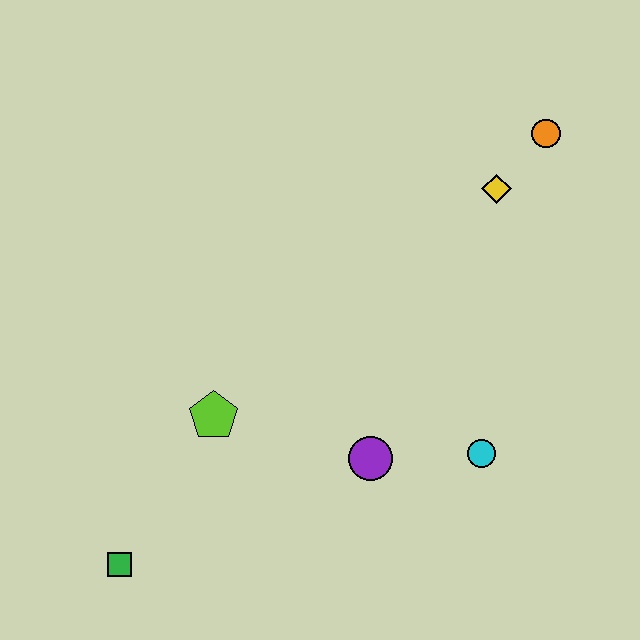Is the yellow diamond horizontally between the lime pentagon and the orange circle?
Yes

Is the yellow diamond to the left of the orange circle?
Yes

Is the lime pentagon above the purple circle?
Yes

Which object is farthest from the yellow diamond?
The green square is farthest from the yellow diamond.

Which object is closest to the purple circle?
The cyan circle is closest to the purple circle.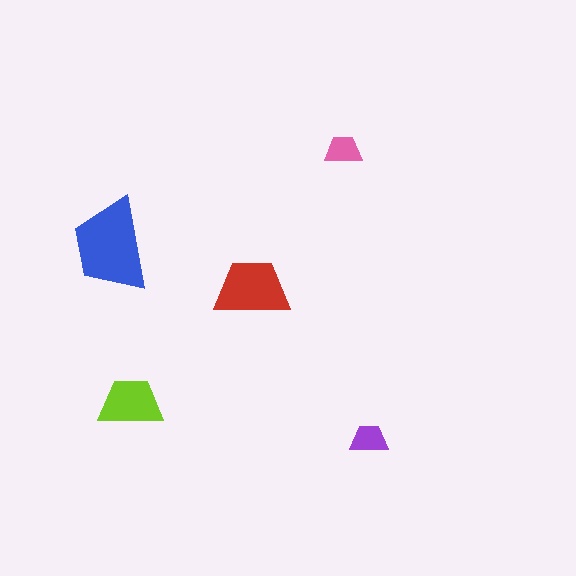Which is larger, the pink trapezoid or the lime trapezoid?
The lime one.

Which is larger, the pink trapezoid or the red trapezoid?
The red one.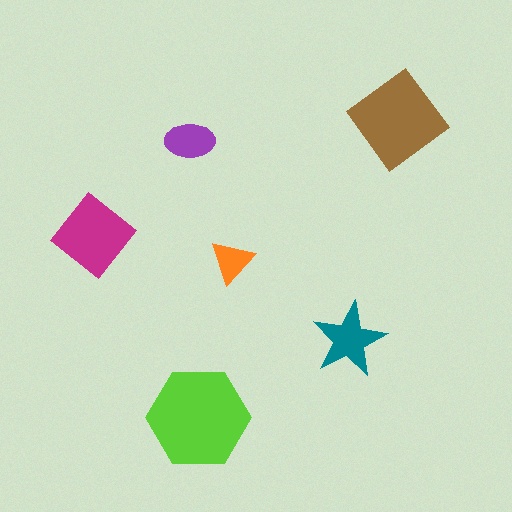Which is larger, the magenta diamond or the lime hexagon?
The lime hexagon.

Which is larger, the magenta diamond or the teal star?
The magenta diamond.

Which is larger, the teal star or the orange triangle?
The teal star.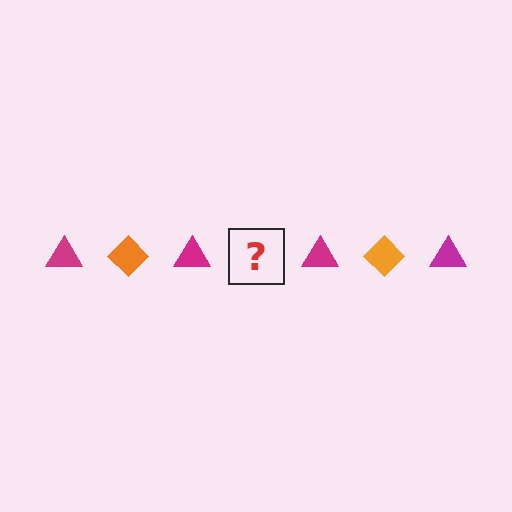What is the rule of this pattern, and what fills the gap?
The rule is that the pattern alternates between magenta triangle and orange diamond. The gap should be filled with an orange diamond.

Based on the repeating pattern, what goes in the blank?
The blank should be an orange diamond.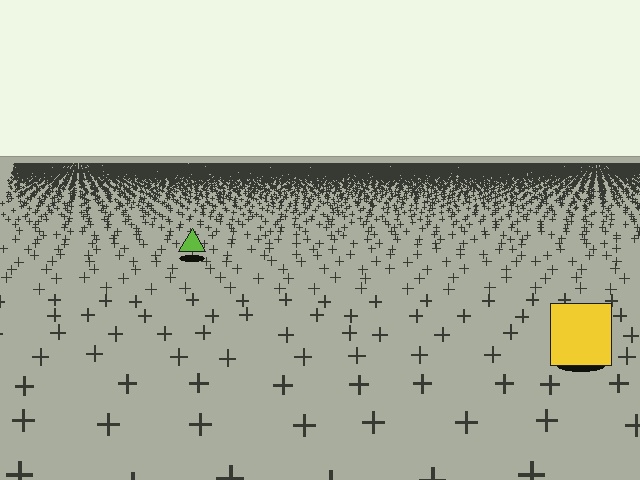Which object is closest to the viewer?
The yellow square is closest. The texture marks near it are larger and more spread out.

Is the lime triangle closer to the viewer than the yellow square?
No. The yellow square is closer — you can tell from the texture gradient: the ground texture is coarser near it.